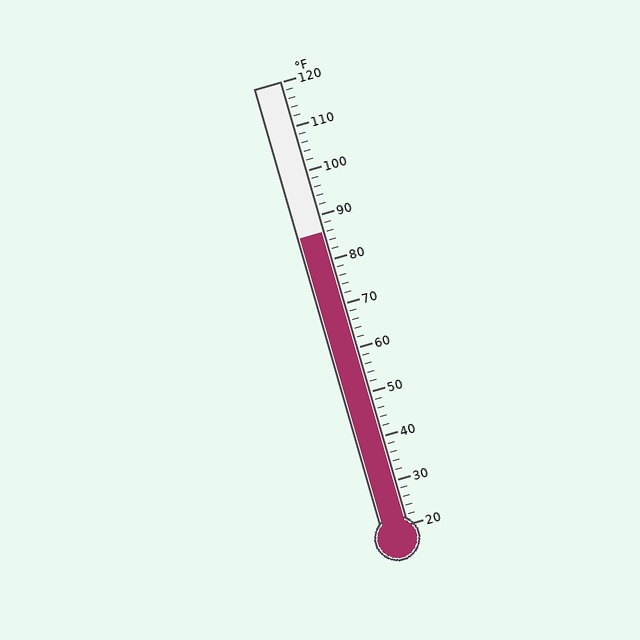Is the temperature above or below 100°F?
The temperature is below 100°F.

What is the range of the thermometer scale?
The thermometer scale ranges from 20°F to 120°F.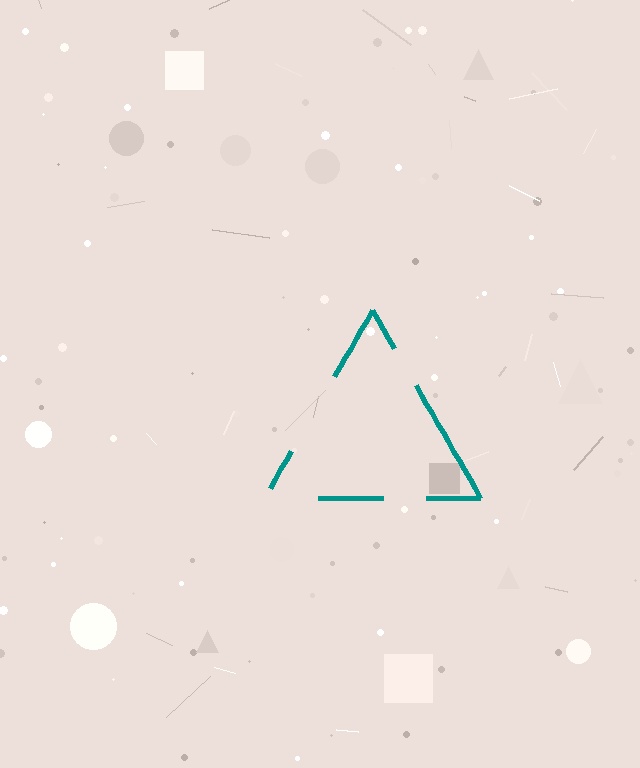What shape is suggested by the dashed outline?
The dashed outline suggests a triangle.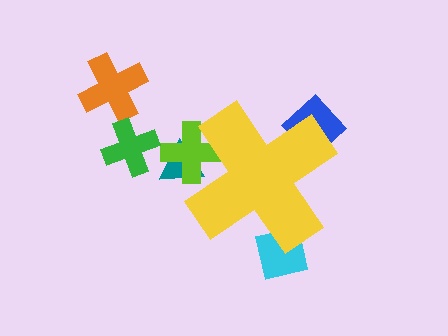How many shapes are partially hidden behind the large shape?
4 shapes are partially hidden.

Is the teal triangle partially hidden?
Yes, the teal triangle is partially hidden behind the yellow cross.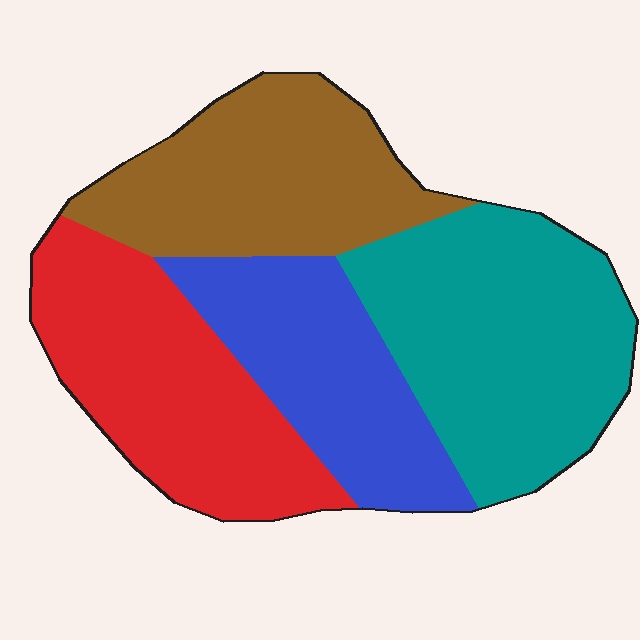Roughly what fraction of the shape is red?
Red takes up about one quarter (1/4) of the shape.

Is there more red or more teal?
Teal.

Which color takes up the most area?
Teal, at roughly 30%.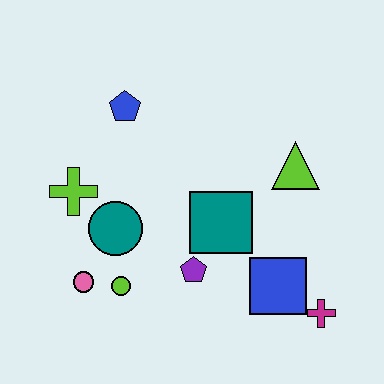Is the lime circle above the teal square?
No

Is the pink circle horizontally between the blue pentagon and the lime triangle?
No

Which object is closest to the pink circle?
The lime circle is closest to the pink circle.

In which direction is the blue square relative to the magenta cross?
The blue square is to the left of the magenta cross.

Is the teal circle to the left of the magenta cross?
Yes